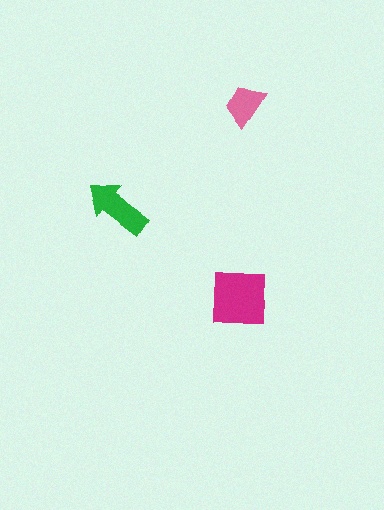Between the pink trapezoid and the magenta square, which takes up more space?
The magenta square.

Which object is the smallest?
The pink trapezoid.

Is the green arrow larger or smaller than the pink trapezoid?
Larger.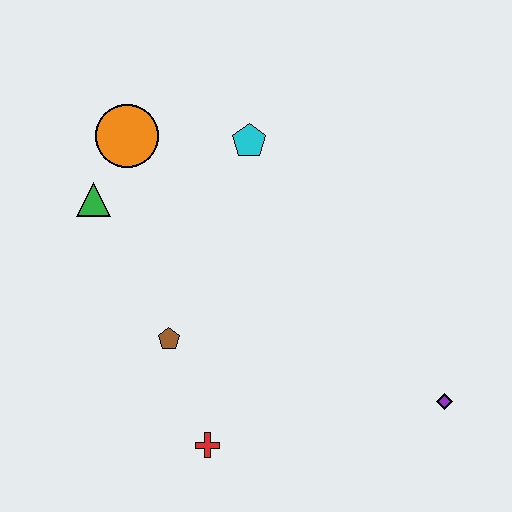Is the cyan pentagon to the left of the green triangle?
No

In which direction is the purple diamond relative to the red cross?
The purple diamond is to the right of the red cross.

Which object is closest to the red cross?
The brown pentagon is closest to the red cross.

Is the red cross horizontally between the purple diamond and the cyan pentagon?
No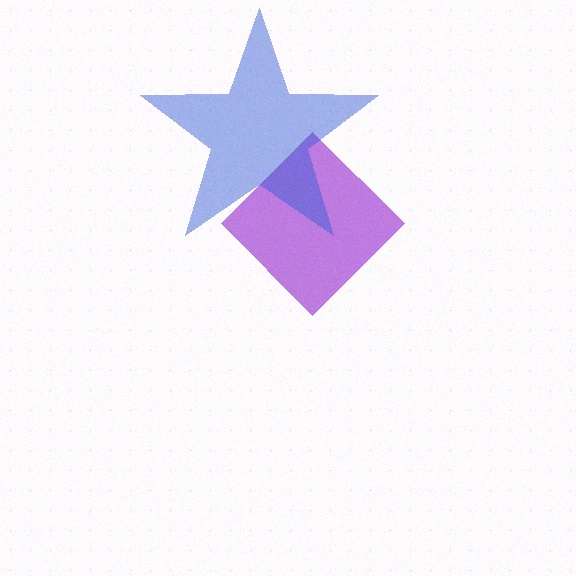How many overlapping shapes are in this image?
There are 2 overlapping shapes in the image.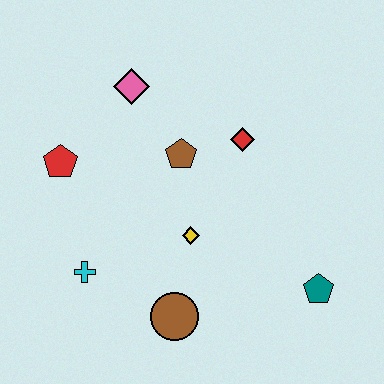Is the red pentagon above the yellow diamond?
Yes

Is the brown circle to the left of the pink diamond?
No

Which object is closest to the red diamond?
The brown pentagon is closest to the red diamond.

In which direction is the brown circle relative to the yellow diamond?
The brown circle is below the yellow diamond.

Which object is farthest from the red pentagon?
The teal pentagon is farthest from the red pentagon.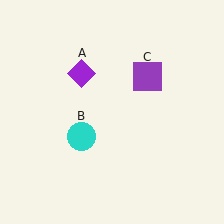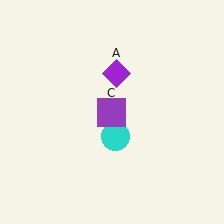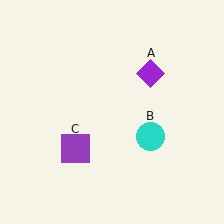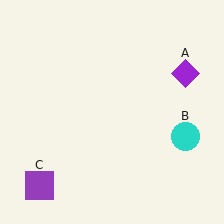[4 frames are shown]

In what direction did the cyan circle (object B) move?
The cyan circle (object B) moved right.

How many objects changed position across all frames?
3 objects changed position: purple diamond (object A), cyan circle (object B), purple square (object C).